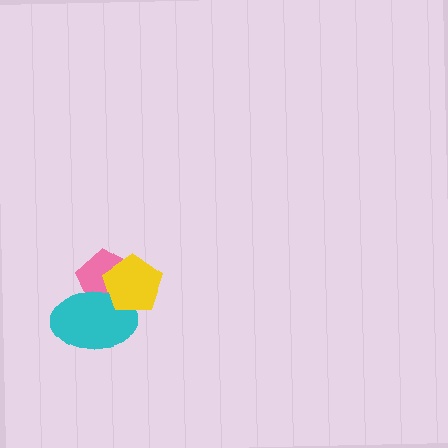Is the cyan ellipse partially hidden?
Yes, it is partially covered by another shape.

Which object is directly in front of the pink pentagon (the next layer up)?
The cyan ellipse is directly in front of the pink pentagon.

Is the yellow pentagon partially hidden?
No, no other shape covers it.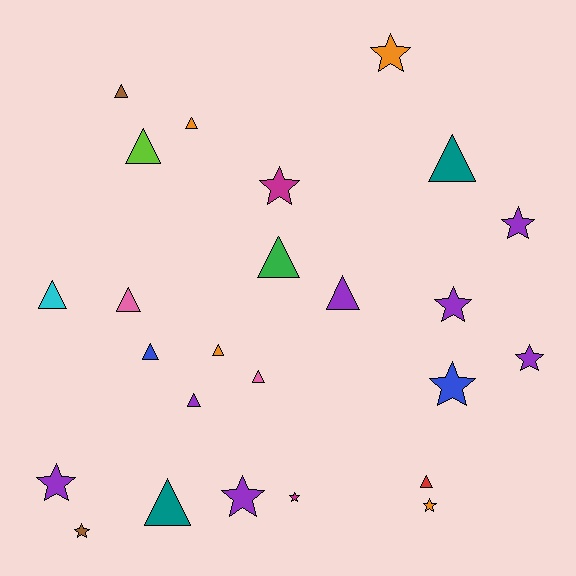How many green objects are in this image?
There is 1 green object.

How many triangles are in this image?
There are 14 triangles.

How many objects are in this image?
There are 25 objects.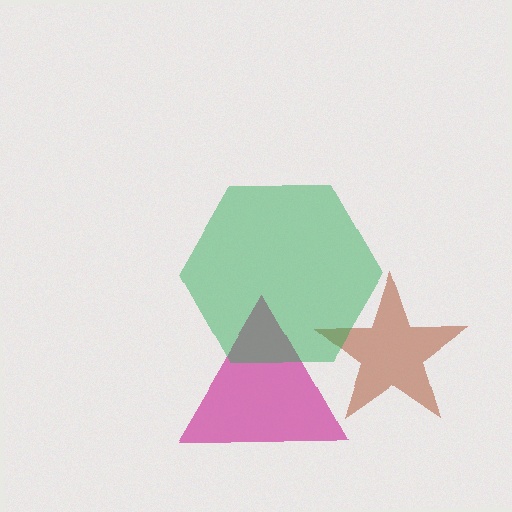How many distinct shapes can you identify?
There are 3 distinct shapes: a magenta triangle, a brown star, a green hexagon.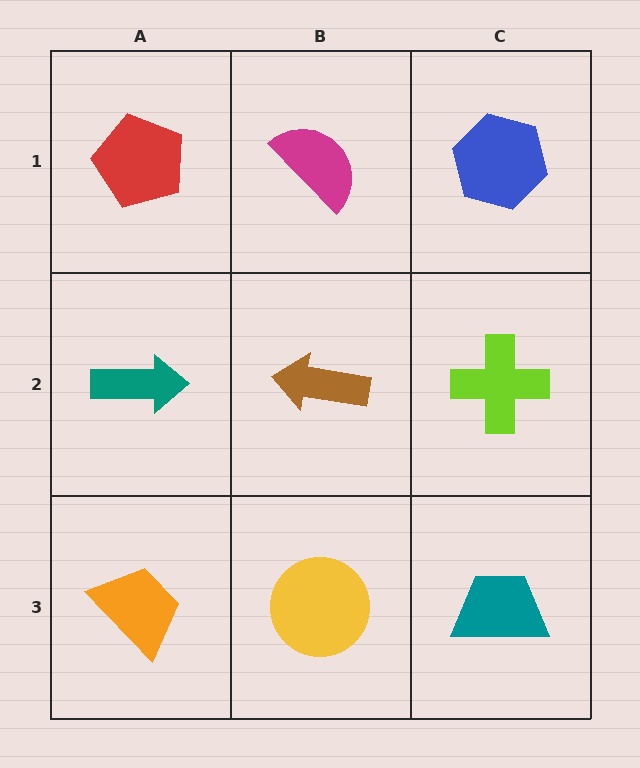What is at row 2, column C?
A lime cross.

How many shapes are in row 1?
3 shapes.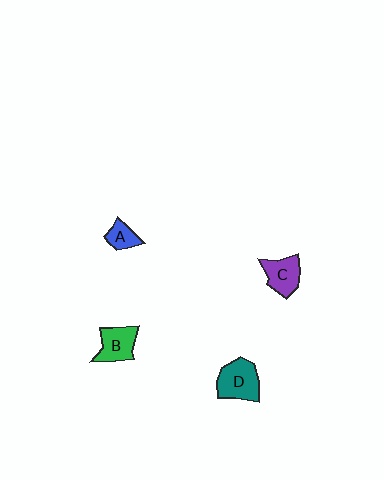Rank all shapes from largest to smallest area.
From largest to smallest: D (teal), B (green), C (purple), A (blue).